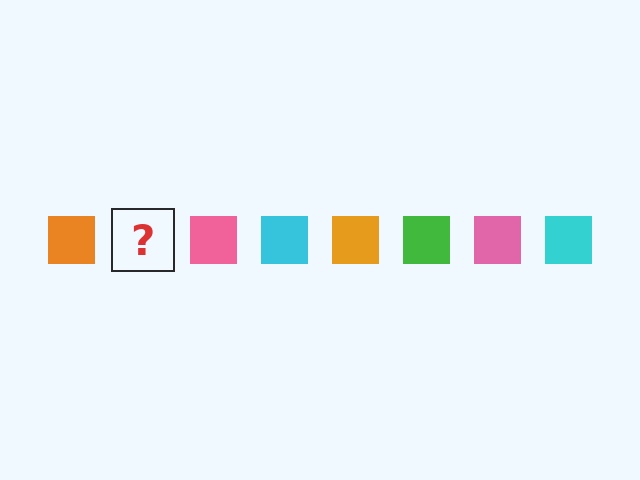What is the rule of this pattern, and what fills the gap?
The rule is that the pattern cycles through orange, green, pink, cyan squares. The gap should be filled with a green square.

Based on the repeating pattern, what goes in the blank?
The blank should be a green square.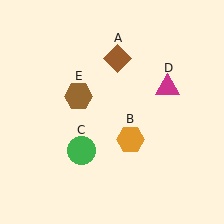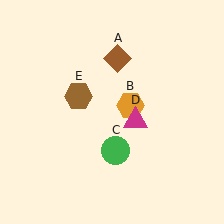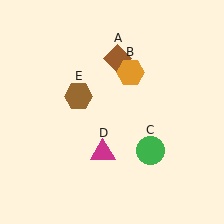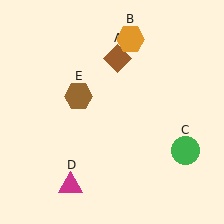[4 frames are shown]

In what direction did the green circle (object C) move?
The green circle (object C) moved right.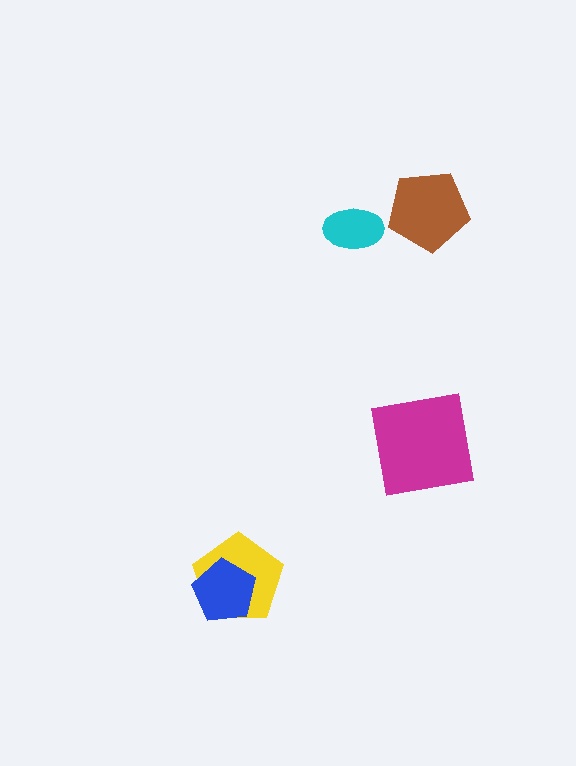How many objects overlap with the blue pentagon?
1 object overlaps with the blue pentagon.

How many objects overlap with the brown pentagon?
0 objects overlap with the brown pentagon.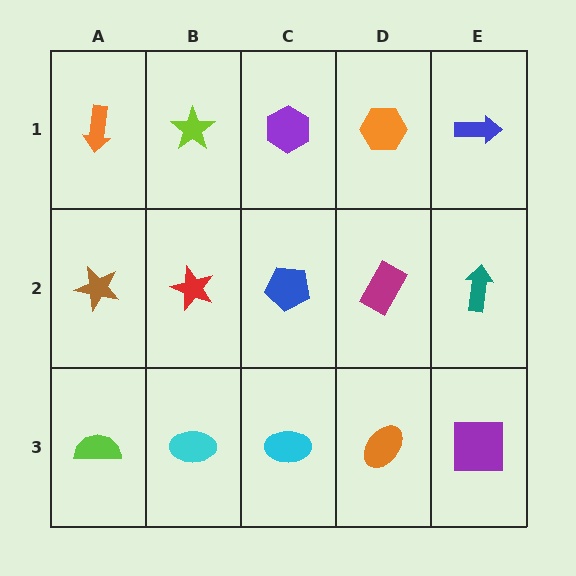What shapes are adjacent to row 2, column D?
An orange hexagon (row 1, column D), an orange ellipse (row 3, column D), a blue pentagon (row 2, column C), a teal arrow (row 2, column E).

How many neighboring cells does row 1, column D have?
3.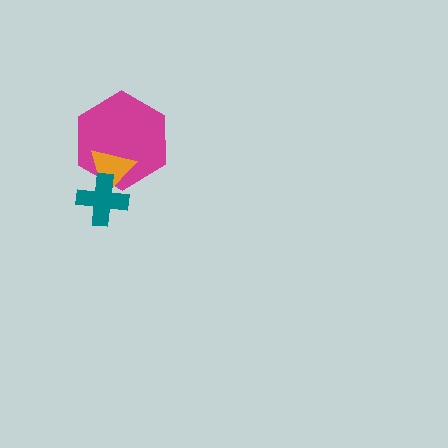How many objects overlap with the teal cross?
2 objects overlap with the teal cross.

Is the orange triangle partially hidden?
Yes, it is partially covered by another shape.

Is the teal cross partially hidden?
No, no other shape covers it.